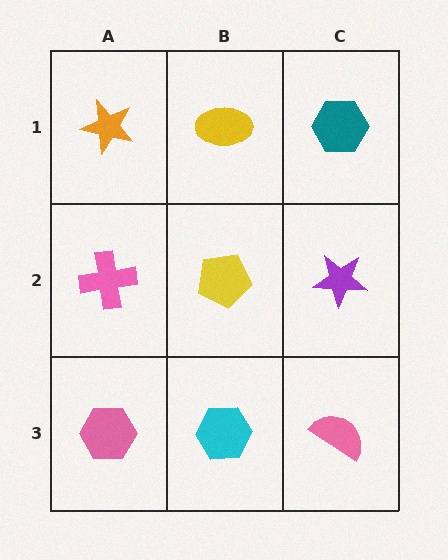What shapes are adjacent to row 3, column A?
A pink cross (row 2, column A), a cyan hexagon (row 3, column B).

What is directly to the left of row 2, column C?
A yellow pentagon.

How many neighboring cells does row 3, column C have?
2.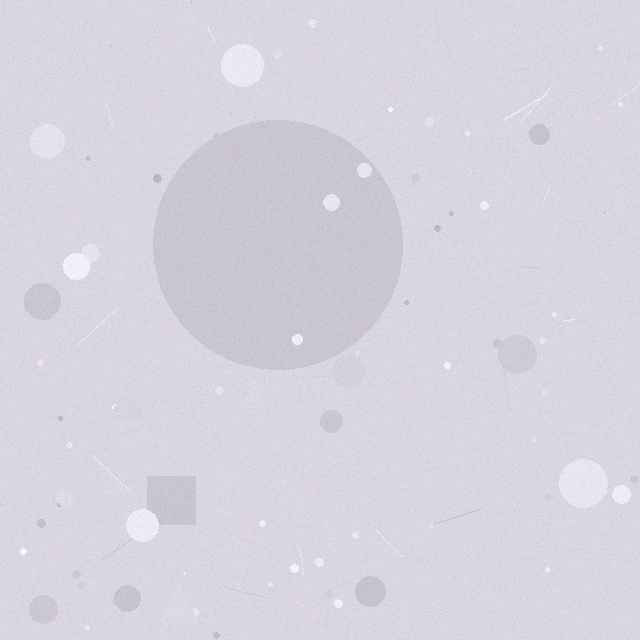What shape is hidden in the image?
A circle is hidden in the image.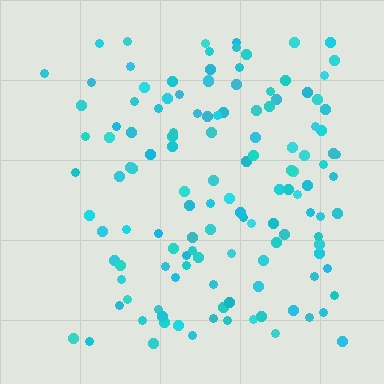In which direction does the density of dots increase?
From left to right, with the right side densest.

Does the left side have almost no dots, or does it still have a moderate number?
Still a moderate number, just noticeably fewer than the right.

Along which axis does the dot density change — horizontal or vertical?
Horizontal.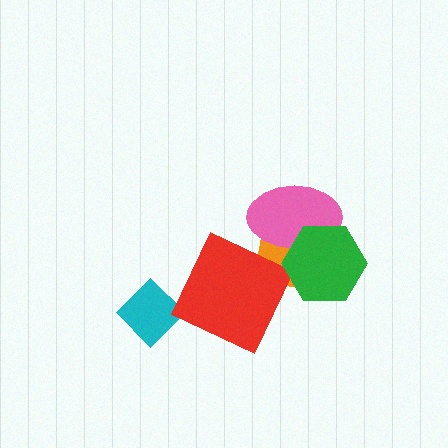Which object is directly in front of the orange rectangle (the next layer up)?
The pink ellipse is directly in front of the orange rectangle.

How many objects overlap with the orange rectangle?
3 objects overlap with the orange rectangle.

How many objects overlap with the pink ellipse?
2 objects overlap with the pink ellipse.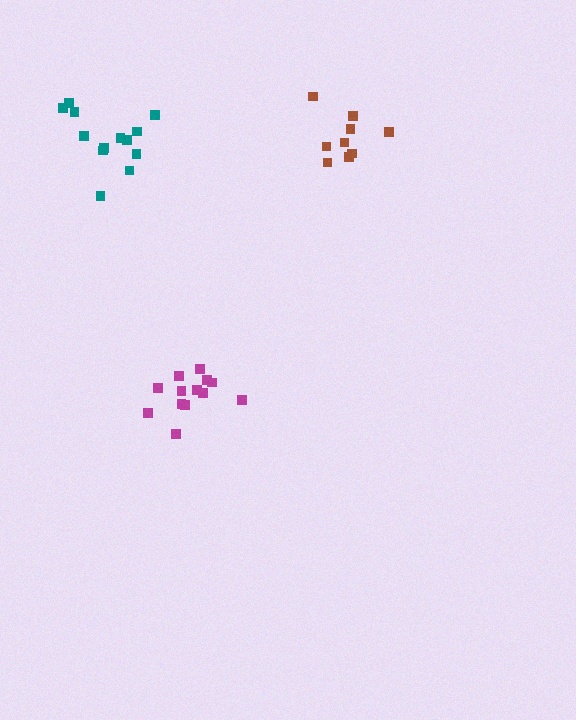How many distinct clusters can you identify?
There are 3 distinct clusters.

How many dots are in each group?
Group 1: 13 dots, Group 2: 9 dots, Group 3: 13 dots (35 total).